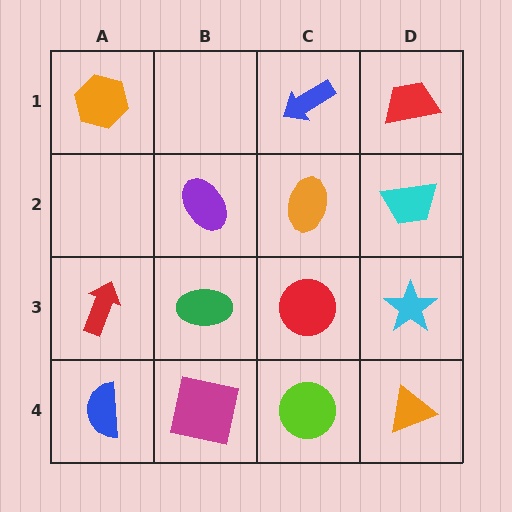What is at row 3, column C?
A red circle.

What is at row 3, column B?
A green ellipse.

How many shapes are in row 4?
4 shapes.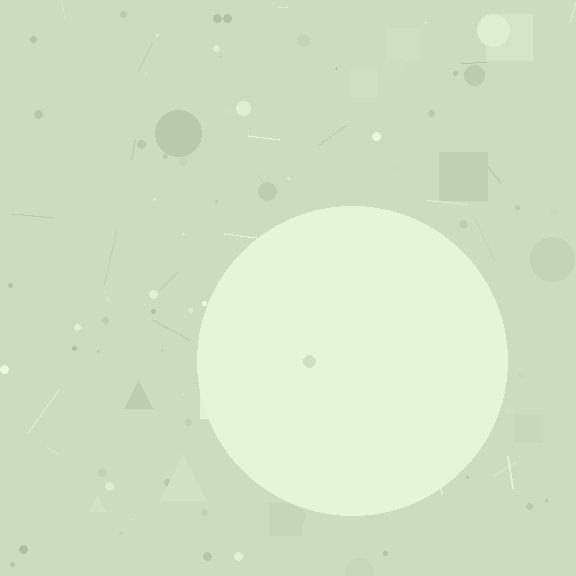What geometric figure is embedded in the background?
A circle is embedded in the background.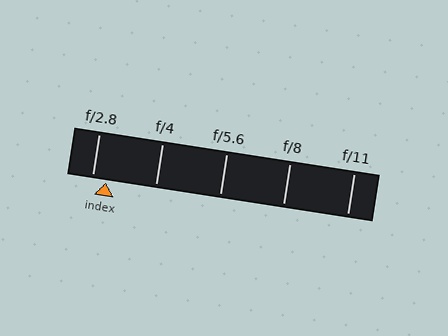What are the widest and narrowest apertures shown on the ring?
The widest aperture shown is f/2.8 and the narrowest is f/11.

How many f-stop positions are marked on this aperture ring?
There are 5 f-stop positions marked.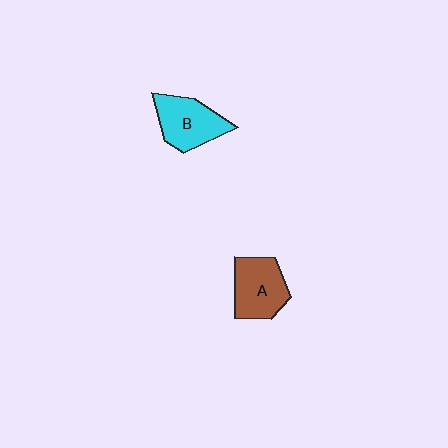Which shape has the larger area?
Shape A (brown).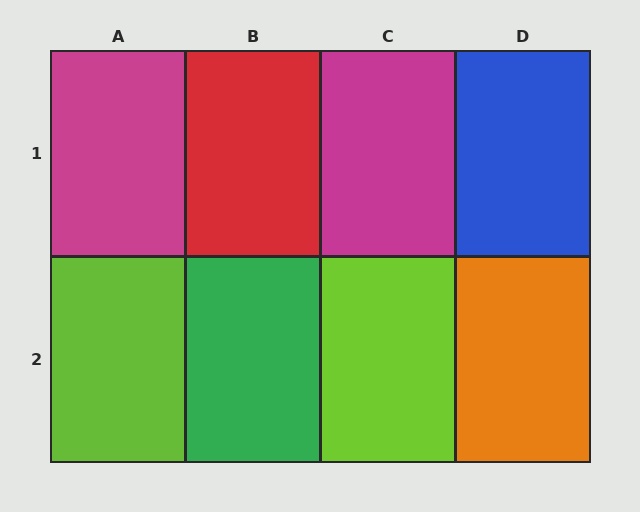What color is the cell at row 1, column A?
Magenta.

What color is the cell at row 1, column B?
Red.